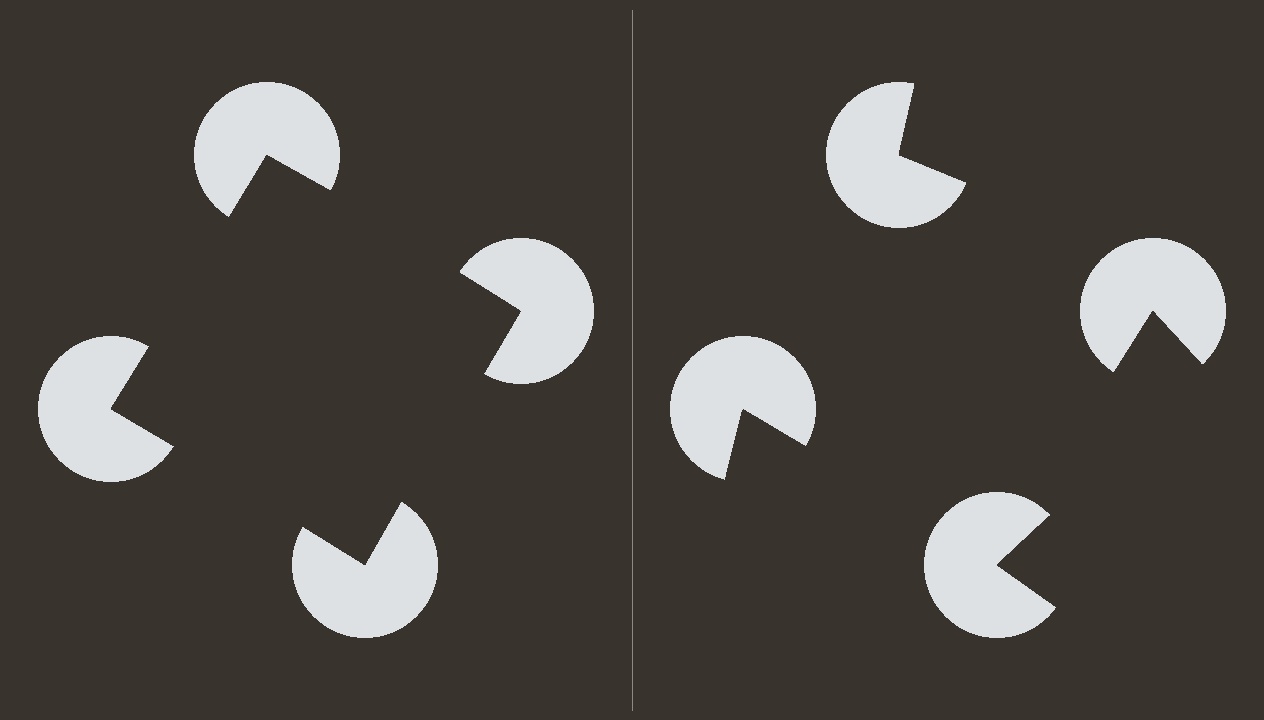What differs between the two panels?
The pac-man discs are positioned identically on both sides; only the wedge orientations differ. On the left they align to a square; on the right they are misaligned.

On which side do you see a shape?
An illusory square appears on the left side. On the right side the wedge cuts are rotated, so no coherent shape forms.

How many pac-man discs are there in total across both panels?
8 — 4 on each side.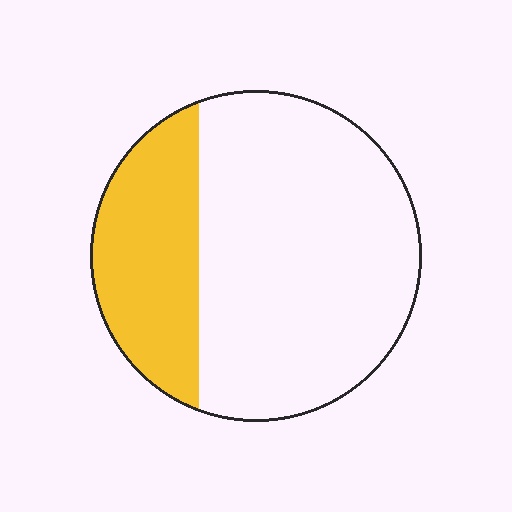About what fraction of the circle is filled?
About one quarter (1/4).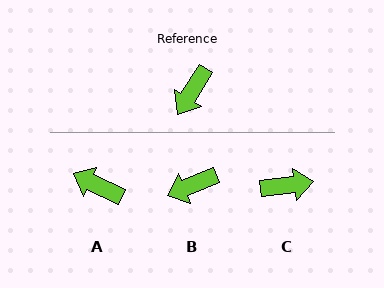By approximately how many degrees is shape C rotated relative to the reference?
Approximately 129 degrees counter-clockwise.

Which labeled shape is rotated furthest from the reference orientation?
C, about 129 degrees away.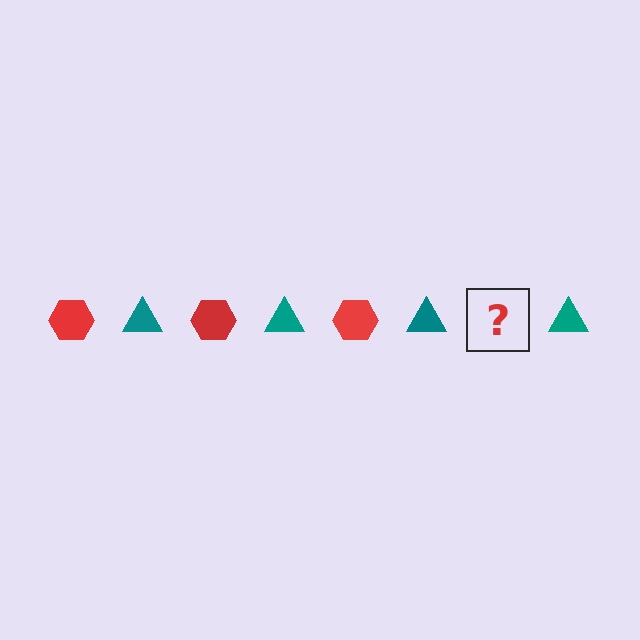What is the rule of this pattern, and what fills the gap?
The rule is that the pattern alternates between red hexagon and teal triangle. The gap should be filled with a red hexagon.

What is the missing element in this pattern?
The missing element is a red hexagon.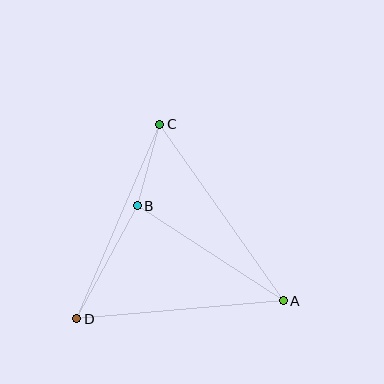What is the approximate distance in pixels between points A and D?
The distance between A and D is approximately 207 pixels.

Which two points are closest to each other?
Points B and C are closest to each other.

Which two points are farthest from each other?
Points A and C are farthest from each other.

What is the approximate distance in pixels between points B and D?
The distance between B and D is approximately 128 pixels.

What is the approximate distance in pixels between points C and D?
The distance between C and D is approximately 211 pixels.